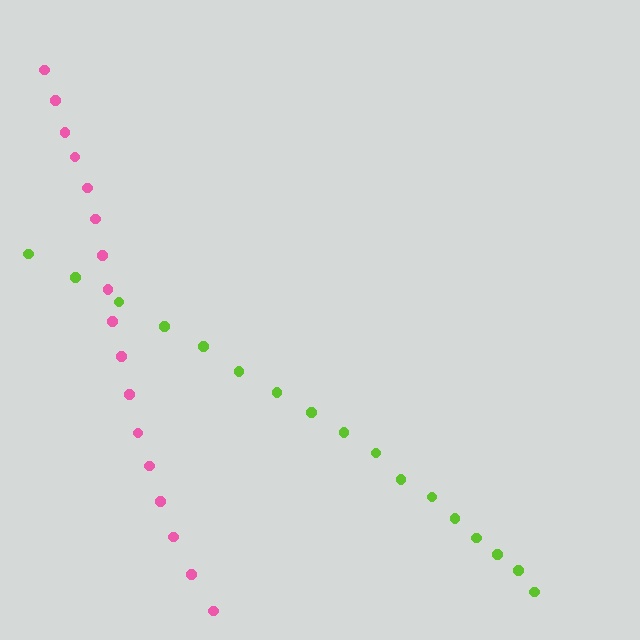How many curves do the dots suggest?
There are 2 distinct paths.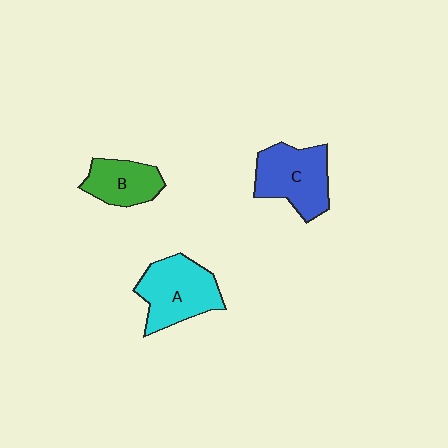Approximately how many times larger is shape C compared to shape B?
Approximately 1.4 times.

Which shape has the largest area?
Shape A (cyan).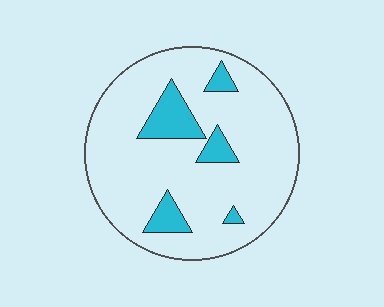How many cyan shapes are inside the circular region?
5.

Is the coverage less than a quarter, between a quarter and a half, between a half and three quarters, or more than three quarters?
Less than a quarter.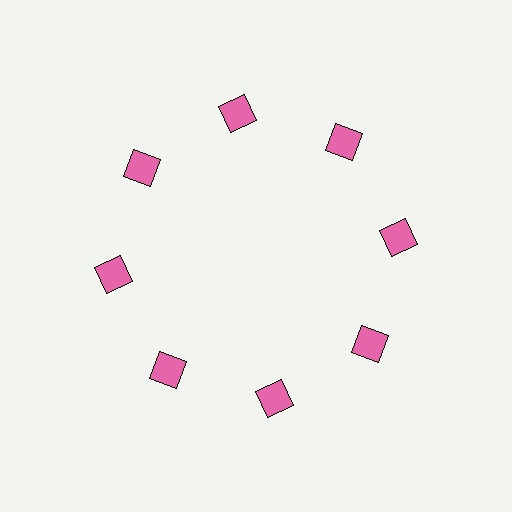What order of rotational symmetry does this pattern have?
This pattern has 8-fold rotational symmetry.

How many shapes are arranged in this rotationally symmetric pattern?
There are 8 shapes, arranged in 8 groups of 1.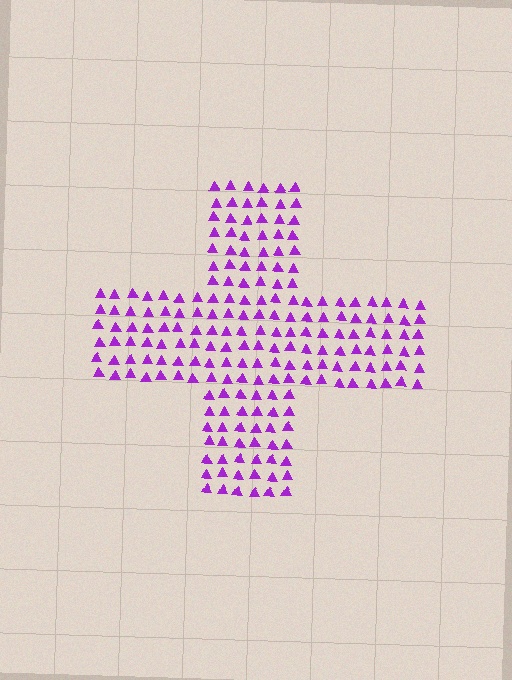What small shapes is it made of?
It is made of small triangles.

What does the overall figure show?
The overall figure shows a cross.